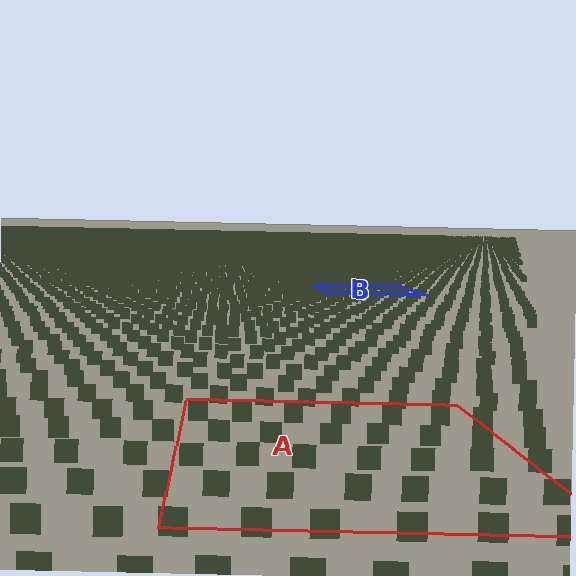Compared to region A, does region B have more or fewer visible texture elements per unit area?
Region B has more texture elements per unit area — they are packed more densely because it is farther away.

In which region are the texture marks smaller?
The texture marks are smaller in region B, because it is farther away.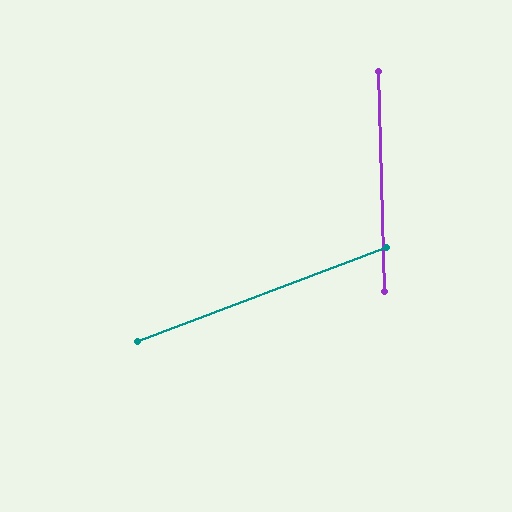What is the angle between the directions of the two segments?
Approximately 71 degrees.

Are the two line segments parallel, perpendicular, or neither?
Neither parallel nor perpendicular — they differ by about 71°.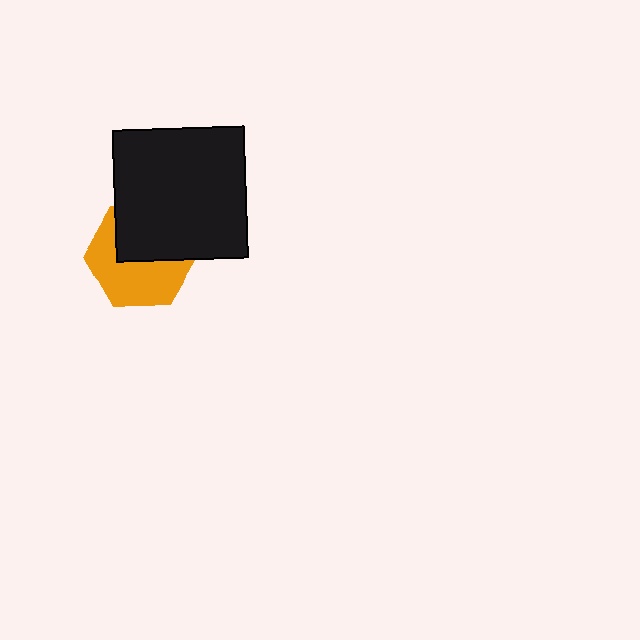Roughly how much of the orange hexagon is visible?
About half of it is visible (roughly 55%).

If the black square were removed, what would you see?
You would see the complete orange hexagon.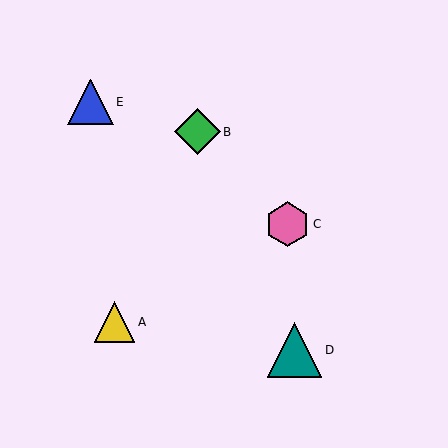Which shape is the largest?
The teal triangle (labeled D) is the largest.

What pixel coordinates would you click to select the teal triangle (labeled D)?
Click at (294, 350) to select the teal triangle D.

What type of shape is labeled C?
Shape C is a pink hexagon.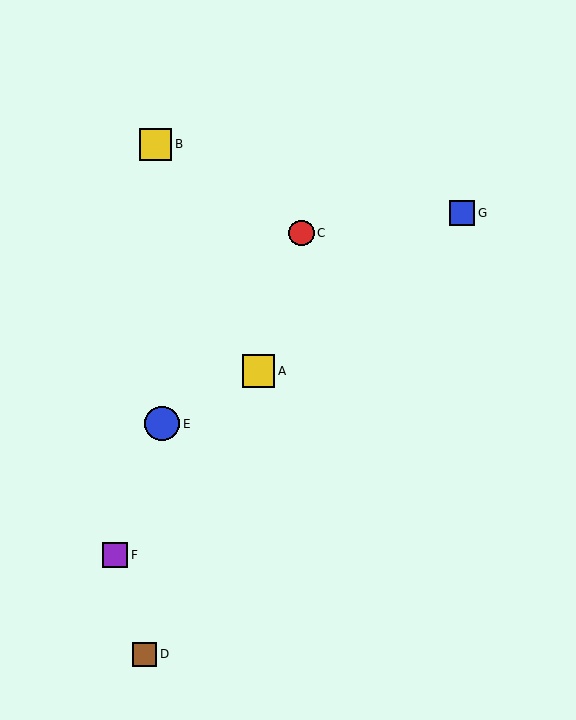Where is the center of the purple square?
The center of the purple square is at (115, 555).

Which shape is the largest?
The blue circle (labeled E) is the largest.